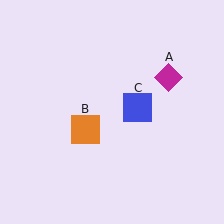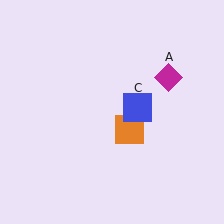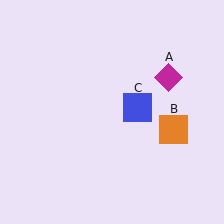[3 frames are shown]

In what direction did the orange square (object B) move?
The orange square (object B) moved right.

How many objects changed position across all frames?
1 object changed position: orange square (object B).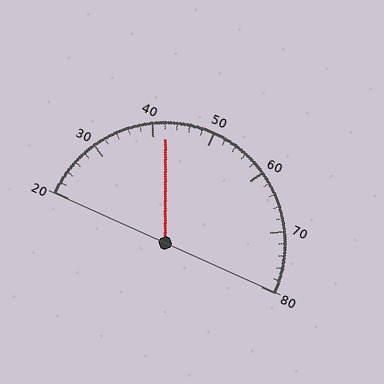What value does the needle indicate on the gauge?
The needle indicates approximately 42.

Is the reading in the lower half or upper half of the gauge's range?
The reading is in the lower half of the range (20 to 80).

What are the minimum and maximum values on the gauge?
The gauge ranges from 20 to 80.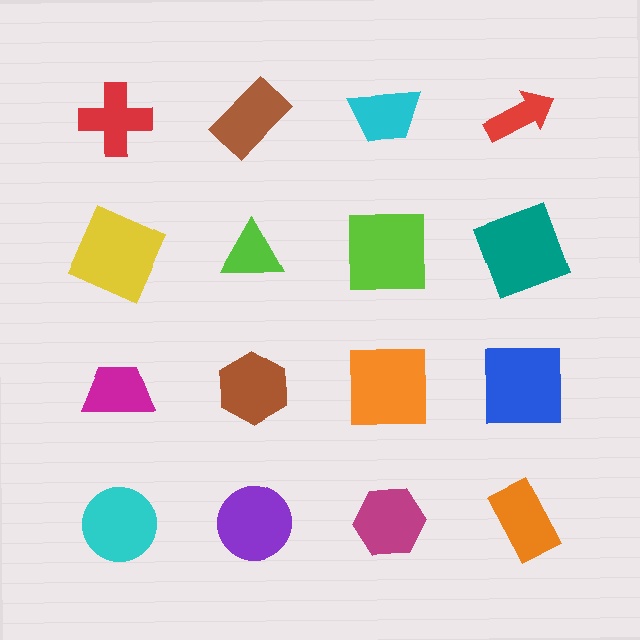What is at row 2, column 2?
A lime triangle.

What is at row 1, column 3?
A cyan trapezoid.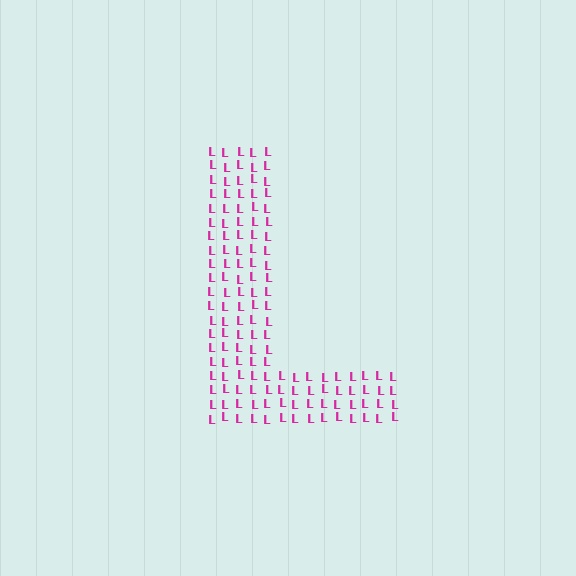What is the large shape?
The large shape is the letter L.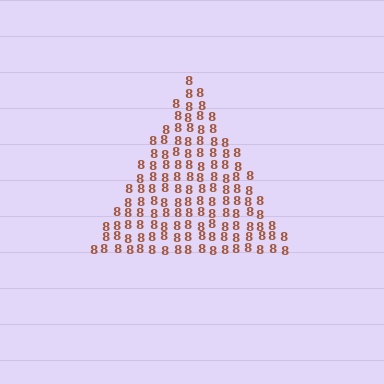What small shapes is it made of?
It is made of small digit 8's.